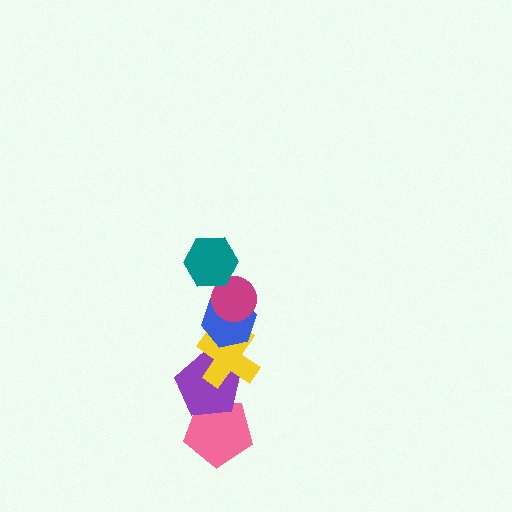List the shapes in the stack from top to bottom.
From top to bottom: the teal hexagon, the magenta circle, the blue hexagon, the yellow cross, the purple pentagon, the pink pentagon.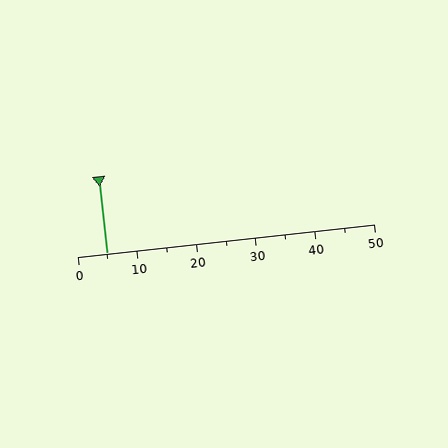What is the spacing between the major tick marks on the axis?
The major ticks are spaced 10 apart.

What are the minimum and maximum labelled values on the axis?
The axis runs from 0 to 50.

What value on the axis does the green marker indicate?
The marker indicates approximately 5.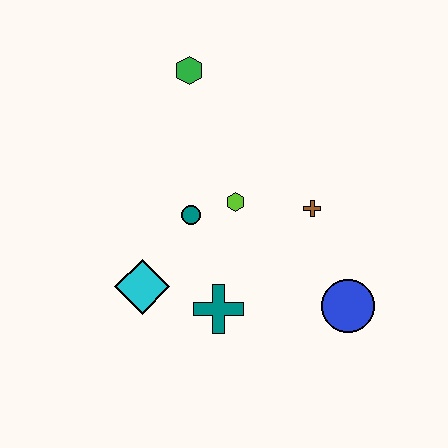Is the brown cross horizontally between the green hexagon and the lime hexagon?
No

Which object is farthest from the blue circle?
The green hexagon is farthest from the blue circle.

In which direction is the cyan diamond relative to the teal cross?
The cyan diamond is to the left of the teal cross.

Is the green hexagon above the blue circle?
Yes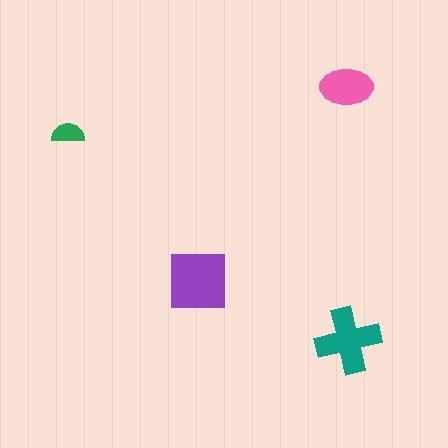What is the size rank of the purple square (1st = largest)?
1st.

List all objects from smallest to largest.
The green semicircle, the pink ellipse, the teal cross, the purple square.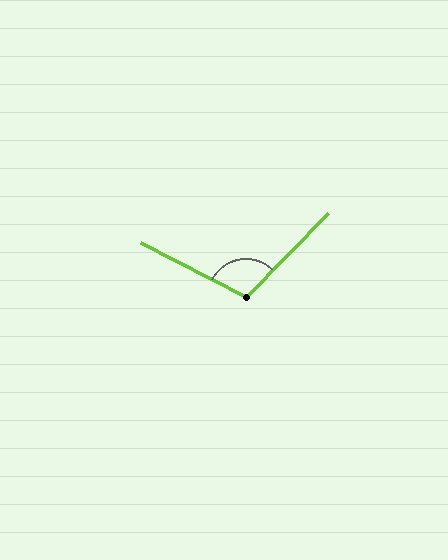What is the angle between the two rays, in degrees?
Approximately 108 degrees.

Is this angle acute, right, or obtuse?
It is obtuse.